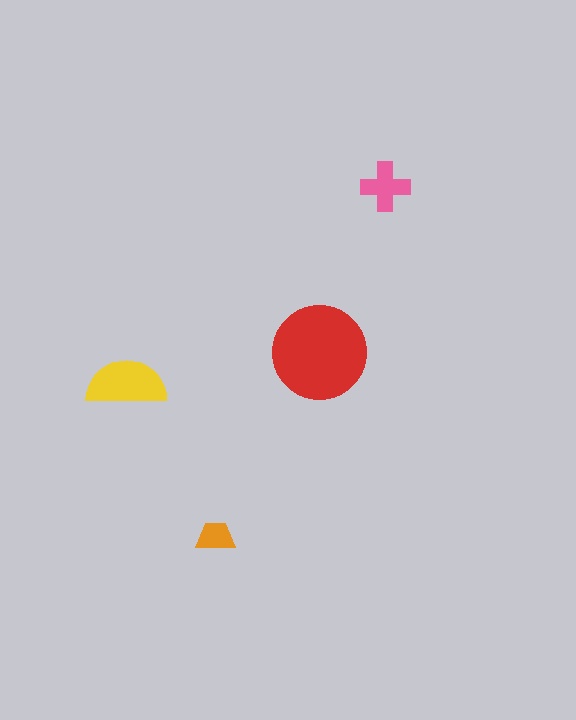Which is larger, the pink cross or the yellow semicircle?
The yellow semicircle.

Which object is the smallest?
The orange trapezoid.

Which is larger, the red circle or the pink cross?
The red circle.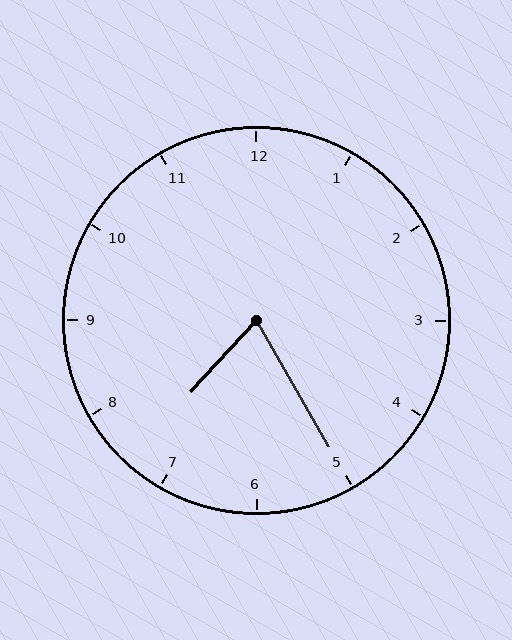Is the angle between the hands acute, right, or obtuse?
It is acute.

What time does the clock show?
7:25.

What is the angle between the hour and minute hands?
Approximately 72 degrees.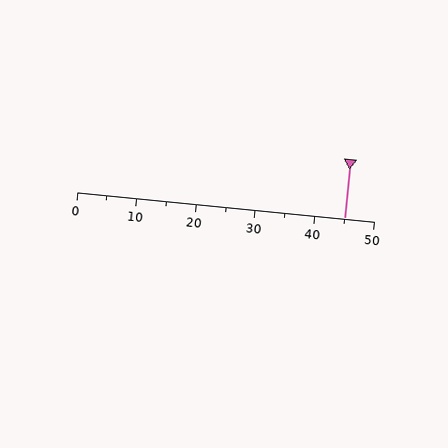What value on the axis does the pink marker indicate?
The marker indicates approximately 45.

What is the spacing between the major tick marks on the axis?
The major ticks are spaced 10 apart.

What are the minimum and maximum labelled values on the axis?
The axis runs from 0 to 50.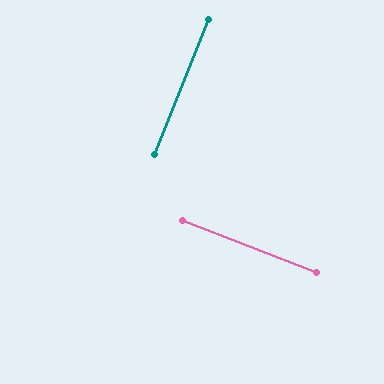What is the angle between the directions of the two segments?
Approximately 90 degrees.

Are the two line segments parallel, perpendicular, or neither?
Perpendicular — they meet at approximately 90°.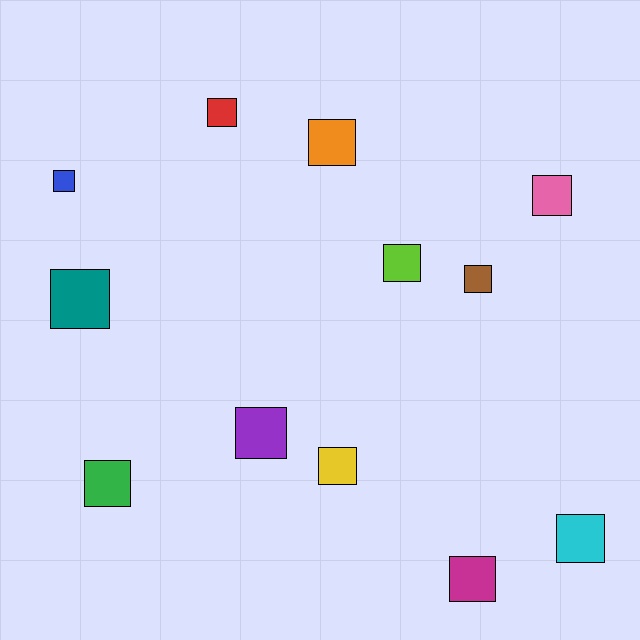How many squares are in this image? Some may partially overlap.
There are 12 squares.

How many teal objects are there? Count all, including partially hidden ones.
There is 1 teal object.